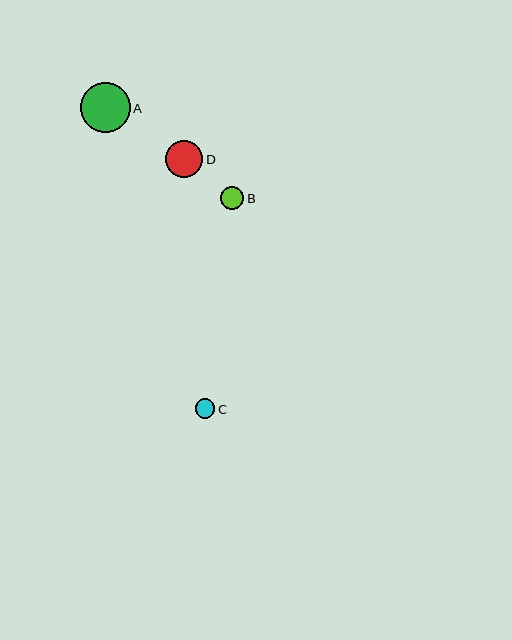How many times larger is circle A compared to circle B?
Circle A is approximately 2.1 times the size of circle B.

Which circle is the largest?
Circle A is the largest with a size of approximately 50 pixels.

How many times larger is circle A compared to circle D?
Circle A is approximately 1.3 times the size of circle D.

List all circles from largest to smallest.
From largest to smallest: A, D, B, C.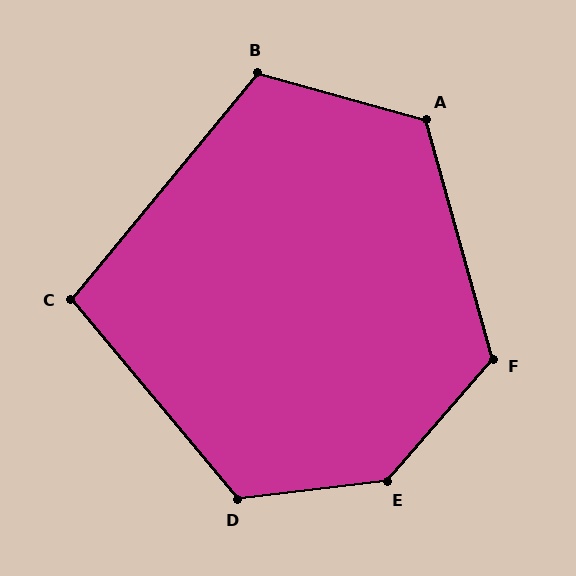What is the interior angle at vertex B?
Approximately 114 degrees (obtuse).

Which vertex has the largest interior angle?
E, at approximately 138 degrees.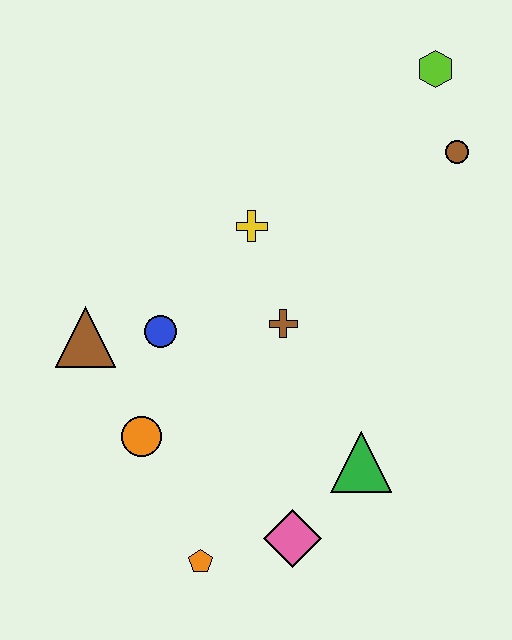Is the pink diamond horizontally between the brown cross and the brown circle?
Yes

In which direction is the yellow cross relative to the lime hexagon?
The yellow cross is to the left of the lime hexagon.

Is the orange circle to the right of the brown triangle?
Yes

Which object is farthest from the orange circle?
The lime hexagon is farthest from the orange circle.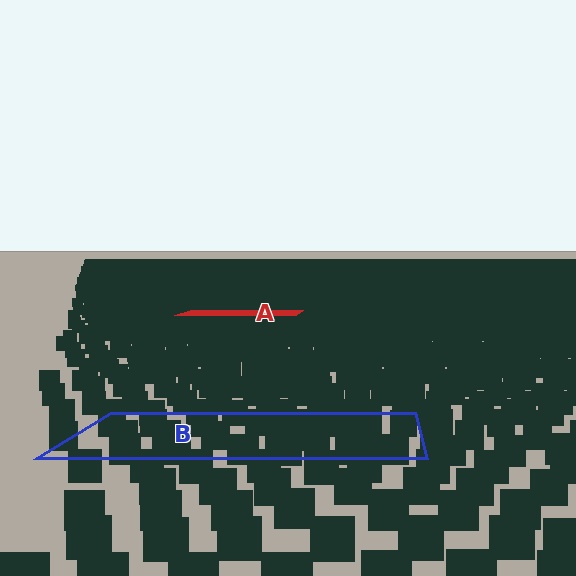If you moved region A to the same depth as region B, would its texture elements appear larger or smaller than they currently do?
They would appear larger. At a closer depth, the same texture elements are projected at a bigger on-screen size.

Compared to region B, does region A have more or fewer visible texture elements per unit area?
Region A has more texture elements per unit area — they are packed more densely because it is farther away.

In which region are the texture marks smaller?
The texture marks are smaller in region A, because it is farther away.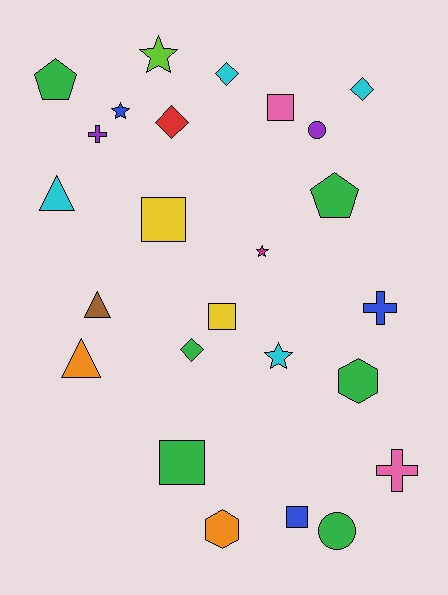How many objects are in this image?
There are 25 objects.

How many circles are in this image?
There are 2 circles.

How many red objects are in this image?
There is 1 red object.